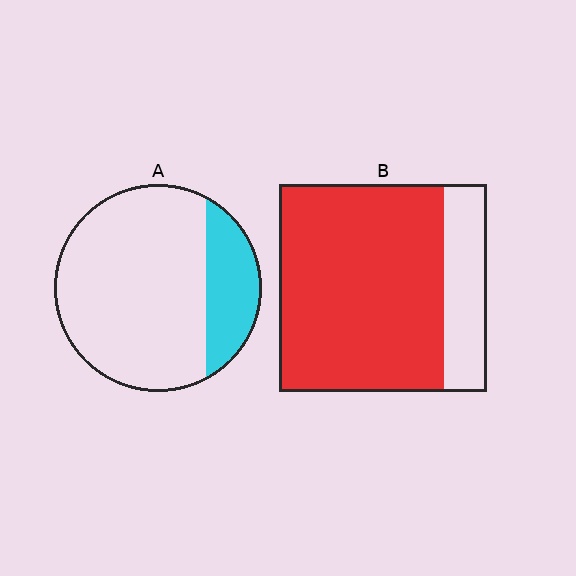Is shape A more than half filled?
No.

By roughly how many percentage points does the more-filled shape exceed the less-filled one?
By roughly 60 percentage points (B over A).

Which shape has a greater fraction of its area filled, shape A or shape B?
Shape B.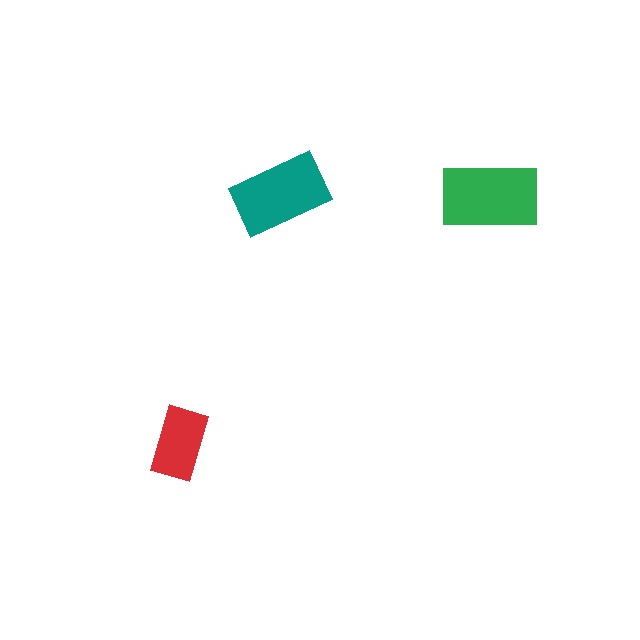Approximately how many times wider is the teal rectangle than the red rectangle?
About 1.5 times wider.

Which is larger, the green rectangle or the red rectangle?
The green one.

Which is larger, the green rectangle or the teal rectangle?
The green one.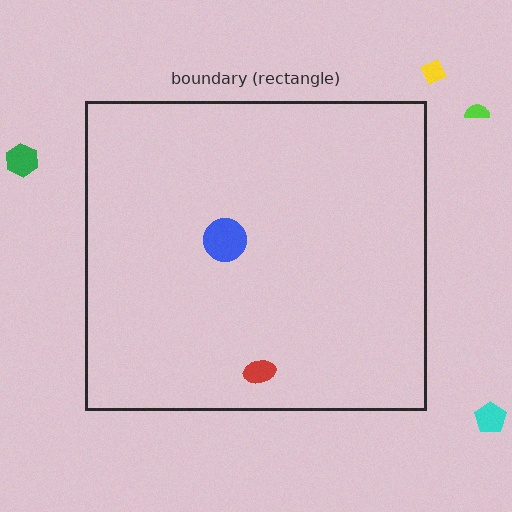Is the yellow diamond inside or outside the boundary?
Outside.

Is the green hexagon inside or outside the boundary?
Outside.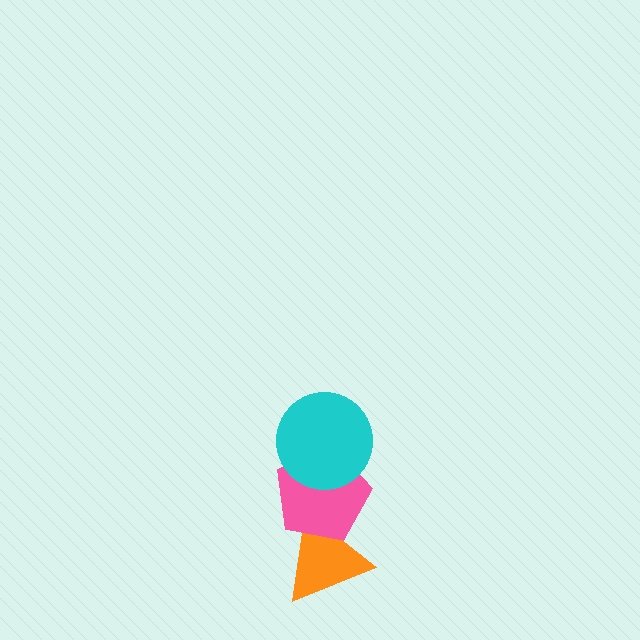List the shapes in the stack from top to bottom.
From top to bottom: the cyan circle, the pink pentagon, the orange triangle.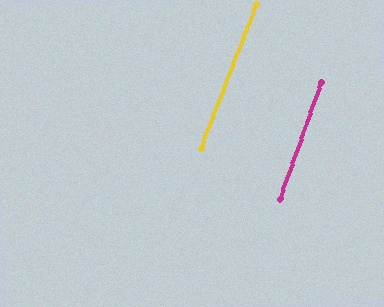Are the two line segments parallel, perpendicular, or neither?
Parallel — their directions differ by only 1.5°.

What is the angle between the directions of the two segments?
Approximately 1 degree.